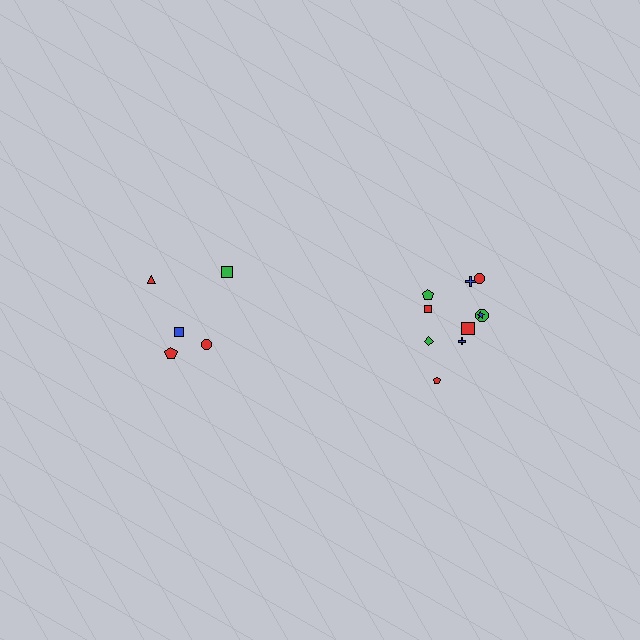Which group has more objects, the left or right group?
The right group.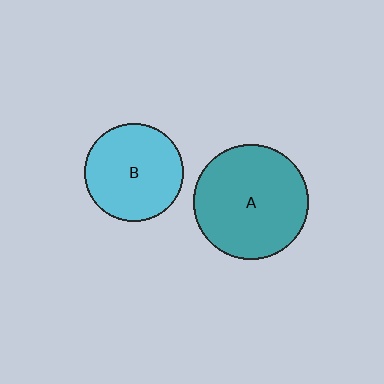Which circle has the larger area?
Circle A (teal).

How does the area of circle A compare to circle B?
Approximately 1.4 times.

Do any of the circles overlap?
No, none of the circles overlap.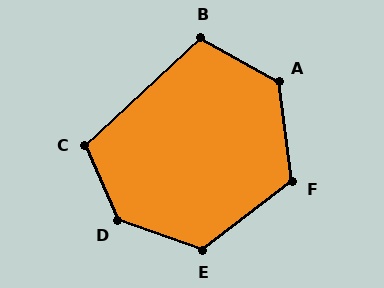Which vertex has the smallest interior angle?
B, at approximately 107 degrees.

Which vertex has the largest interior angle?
D, at approximately 133 degrees.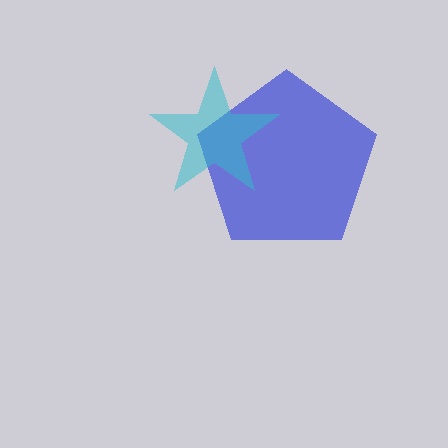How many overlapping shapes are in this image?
There are 2 overlapping shapes in the image.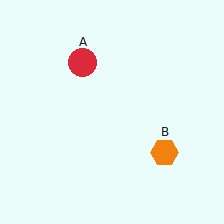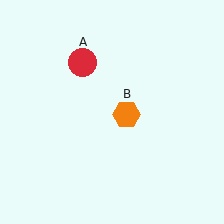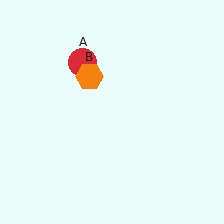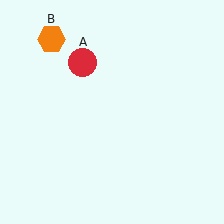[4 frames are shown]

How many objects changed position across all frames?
1 object changed position: orange hexagon (object B).